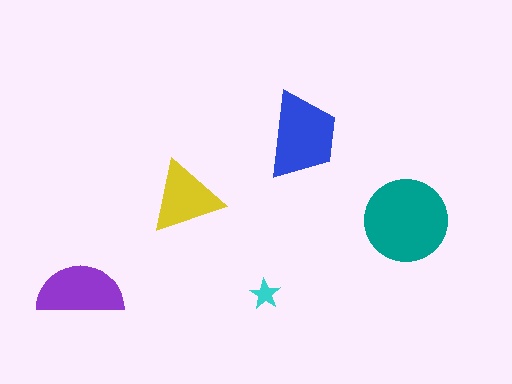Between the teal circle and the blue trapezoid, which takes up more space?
The teal circle.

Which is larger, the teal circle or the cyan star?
The teal circle.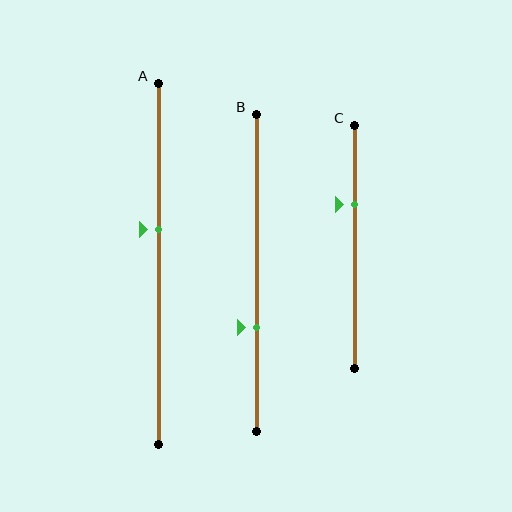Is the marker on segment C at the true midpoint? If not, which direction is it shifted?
No, the marker on segment C is shifted upward by about 17% of the segment length.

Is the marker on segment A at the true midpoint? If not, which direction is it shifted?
No, the marker on segment A is shifted upward by about 10% of the segment length.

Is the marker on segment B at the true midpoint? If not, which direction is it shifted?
No, the marker on segment B is shifted downward by about 17% of the segment length.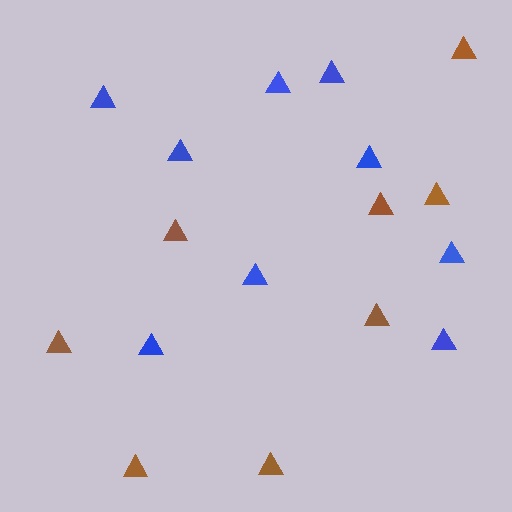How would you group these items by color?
There are 2 groups: one group of brown triangles (8) and one group of blue triangles (9).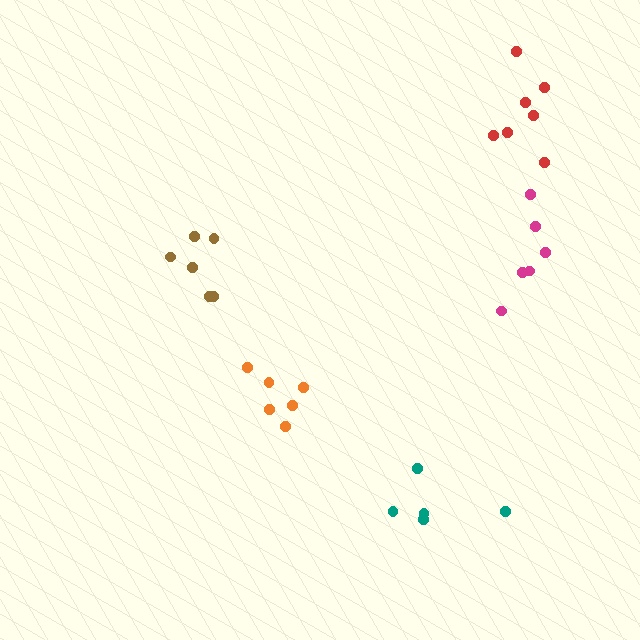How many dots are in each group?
Group 1: 7 dots, Group 2: 5 dots, Group 3: 6 dots, Group 4: 6 dots, Group 5: 6 dots (30 total).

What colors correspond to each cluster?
The clusters are colored: red, teal, orange, brown, magenta.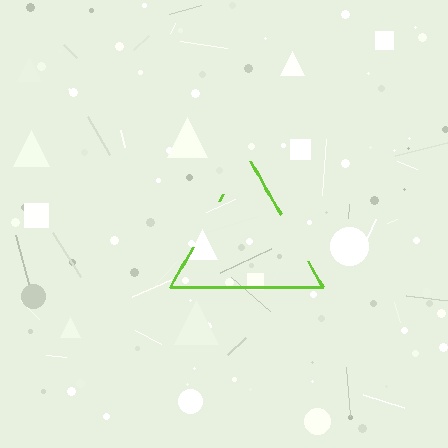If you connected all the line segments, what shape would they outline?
They would outline a triangle.